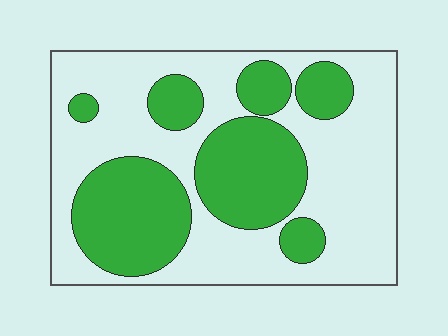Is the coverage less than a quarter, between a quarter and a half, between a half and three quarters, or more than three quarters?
Between a quarter and a half.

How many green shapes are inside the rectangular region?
7.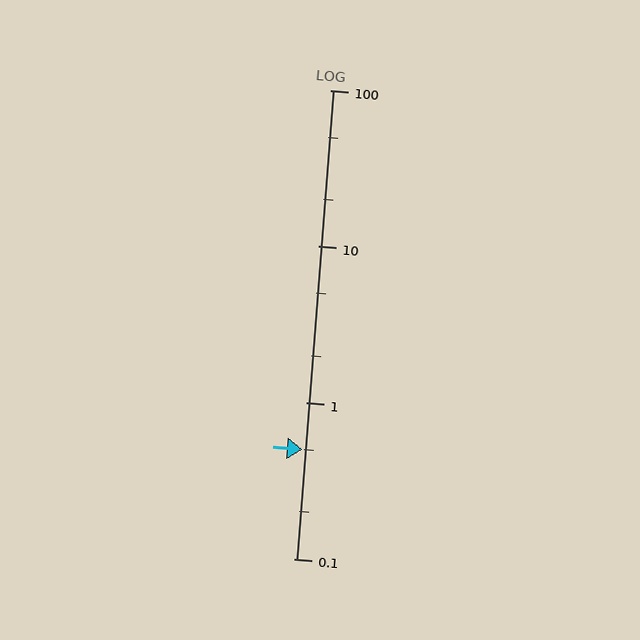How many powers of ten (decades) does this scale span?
The scale spans 3 decades, from 0.1 to 100.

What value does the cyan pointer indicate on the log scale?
The pointer indicates approximately 0.5.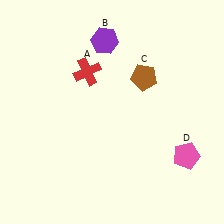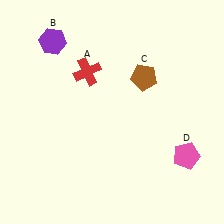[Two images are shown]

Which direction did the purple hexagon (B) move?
The purple hexagon (B) moved left.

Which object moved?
The purple hexagon (B) moved left.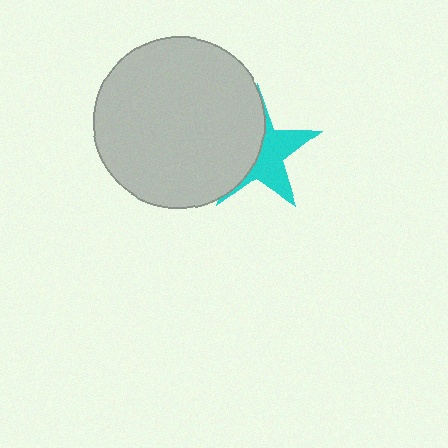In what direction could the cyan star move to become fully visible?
The cyan star could move right. That would shift it out from behind the light gray circle entirely.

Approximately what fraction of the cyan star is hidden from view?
Roughly 52% of the cyan star is hidden behind the light gray circle.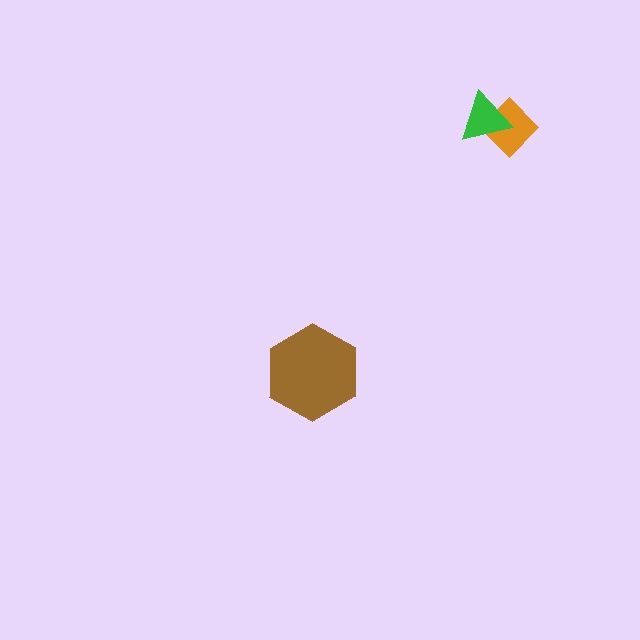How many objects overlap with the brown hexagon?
0 objects overlap with the brown hexagon.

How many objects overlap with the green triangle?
1 object overlaps with the green triangle.